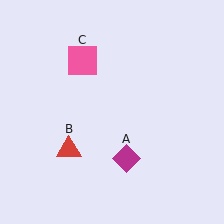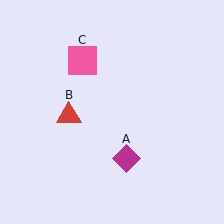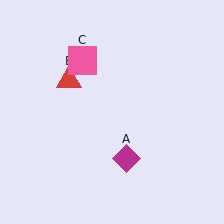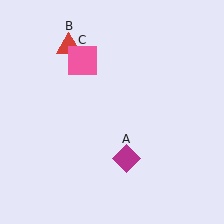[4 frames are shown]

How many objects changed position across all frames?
1 object changed position: red triangle (object B).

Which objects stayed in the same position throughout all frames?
Magenta diamond (object A) and pink square (object C) remained stationary.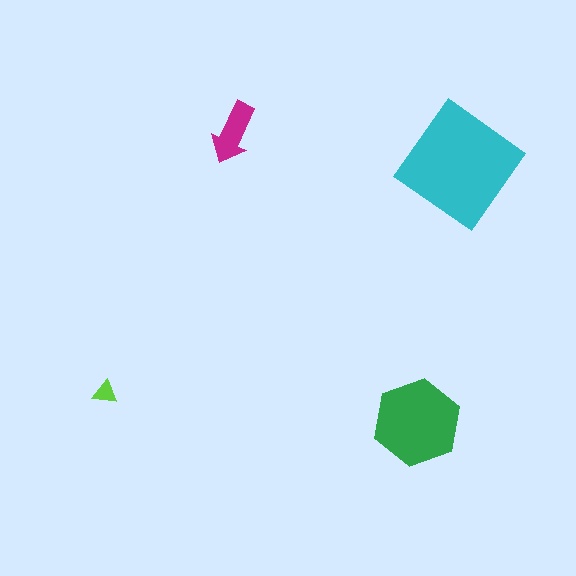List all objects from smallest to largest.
The lime triangle, the magenta arrow, the green hexagon, the cyan diamond.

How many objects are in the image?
There are 4 objects in the image.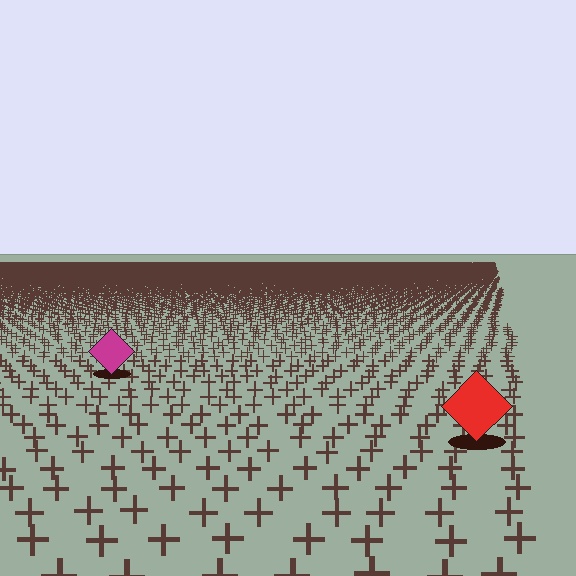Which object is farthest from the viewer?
The magenta diamond is farthest from the viewer. It appears smaller and the ground texture around it is denser.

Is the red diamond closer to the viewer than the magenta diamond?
Yes. The red diamond is closer — you can tell from the texture gradient: the ground texture is coarser near it.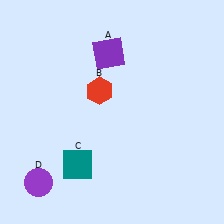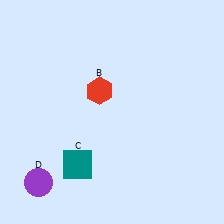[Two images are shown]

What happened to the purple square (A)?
The purple square (A) was removed in Image 2. It was in the top-left area of Image 1.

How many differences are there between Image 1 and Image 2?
There is 1 difference between the two images.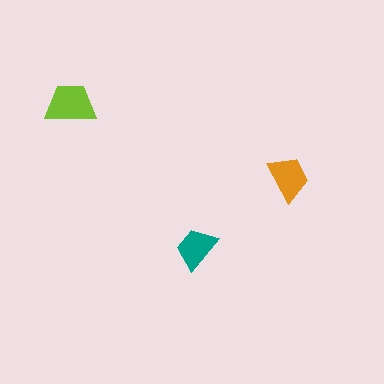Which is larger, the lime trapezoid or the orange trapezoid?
The lime one.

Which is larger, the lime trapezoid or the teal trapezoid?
The lime one.